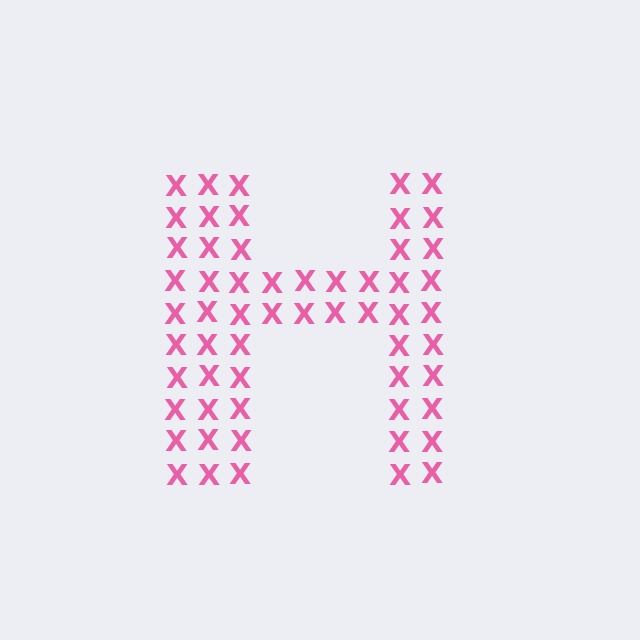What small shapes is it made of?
It is made of small letter X's.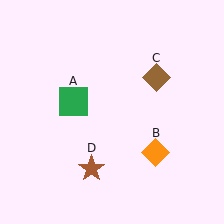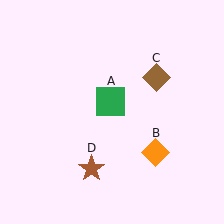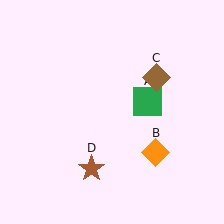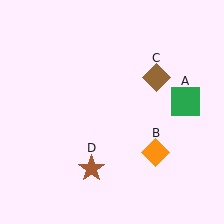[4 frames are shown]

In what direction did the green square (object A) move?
The green square (object A) moved right.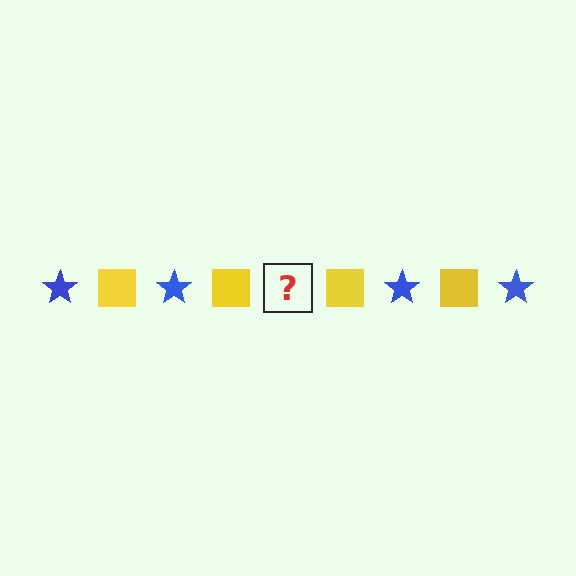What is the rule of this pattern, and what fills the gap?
The rule is that the pattern alternates between blue star and yellow square. The gap should be filled with a blue star.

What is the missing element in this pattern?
The missing element is a blue star.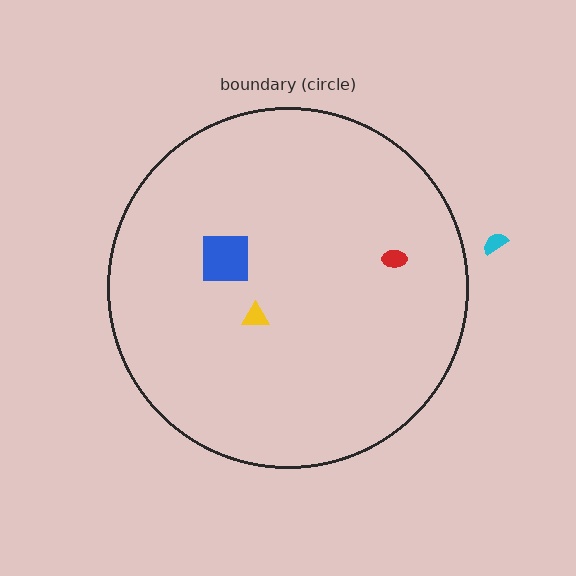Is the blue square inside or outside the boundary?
Inside.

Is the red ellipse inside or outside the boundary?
Inside.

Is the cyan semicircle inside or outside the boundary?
Outside.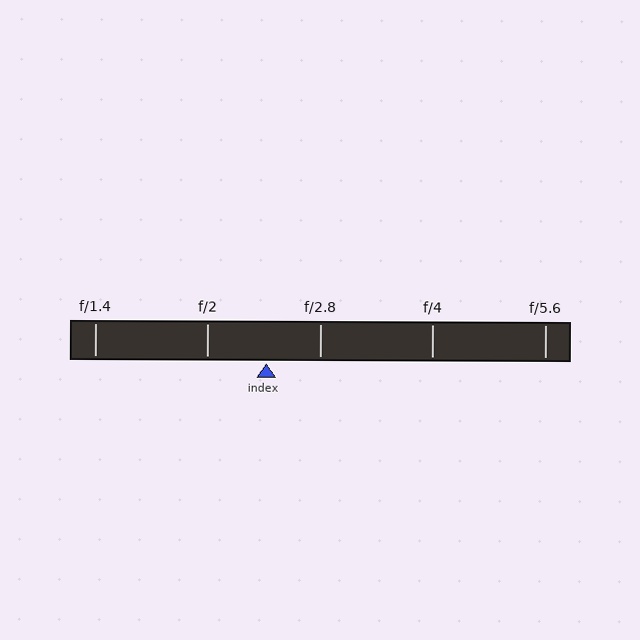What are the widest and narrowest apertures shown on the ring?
The widest aperture shown is f/1.4 and the narrowest is f/5.6.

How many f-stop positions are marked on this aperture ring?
There are 5 f-stop positions marked.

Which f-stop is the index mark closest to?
The index mark is closest to f/2.8.